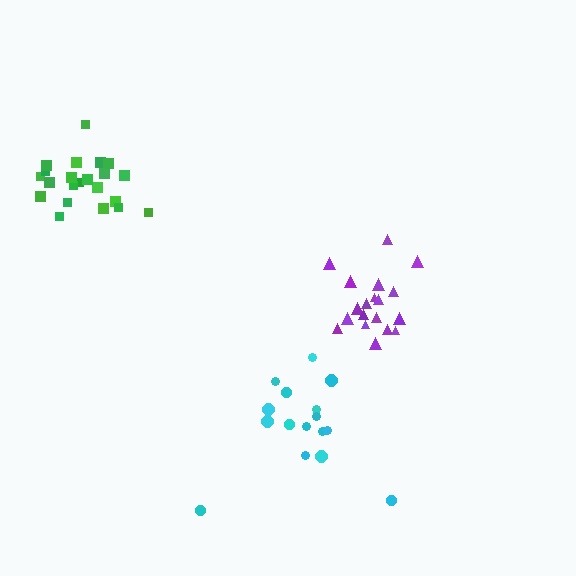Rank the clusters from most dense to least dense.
green, purple, cyan.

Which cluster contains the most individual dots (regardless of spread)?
Green (22).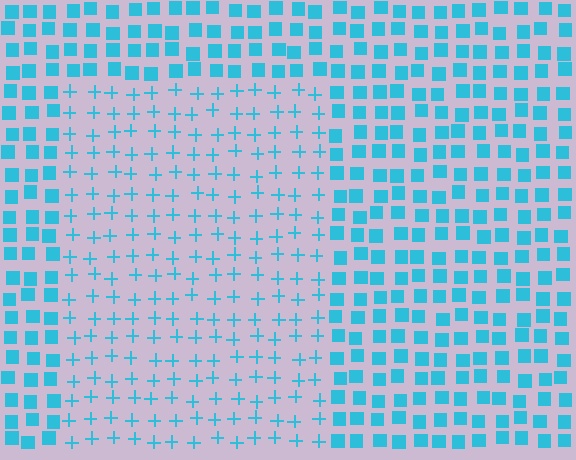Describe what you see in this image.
The image is filled with small cyan elements arranged in a uniform grid. A rectangle-shaped region contains plus signs, while the surrounding area contains squares. The boundary is defined purely by the change in element shape.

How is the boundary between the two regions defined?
The boundary is defined by a change in element shape: plus signs inside vs. squares outside. All elements share the same color and spacing.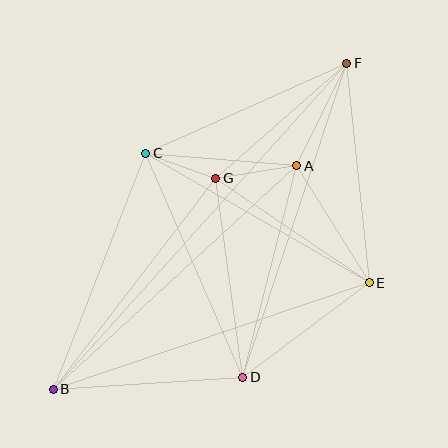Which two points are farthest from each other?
Points B and F are farthest from each other.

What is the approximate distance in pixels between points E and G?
The distance between E and G is approximately 186 pixels.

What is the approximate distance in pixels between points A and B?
The distance between A and B is approximately 330 pixels.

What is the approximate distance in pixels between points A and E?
The distance between A and E is approximately 138 pixels.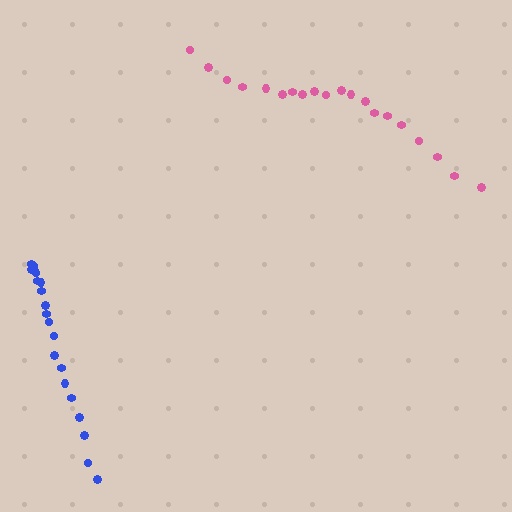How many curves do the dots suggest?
There are 2 distinct paths.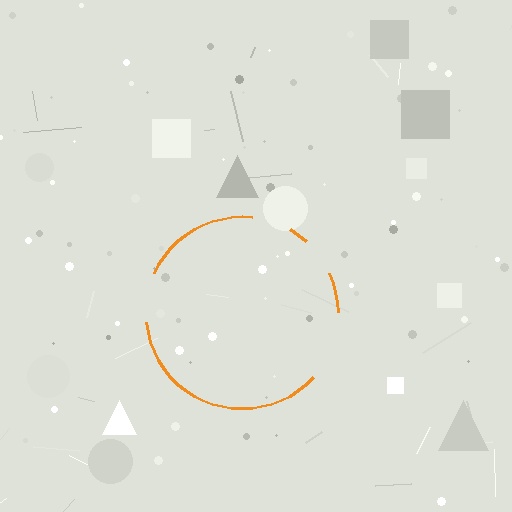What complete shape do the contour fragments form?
The contour fragments form a circle.